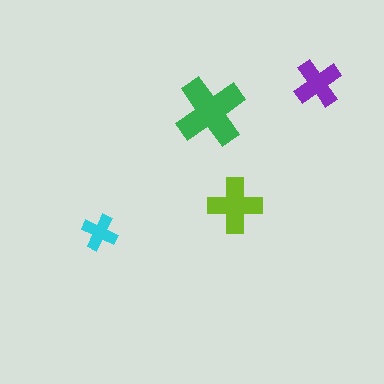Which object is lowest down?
The cyan cross is bottommost.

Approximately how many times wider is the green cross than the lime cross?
About 1.5 times wider.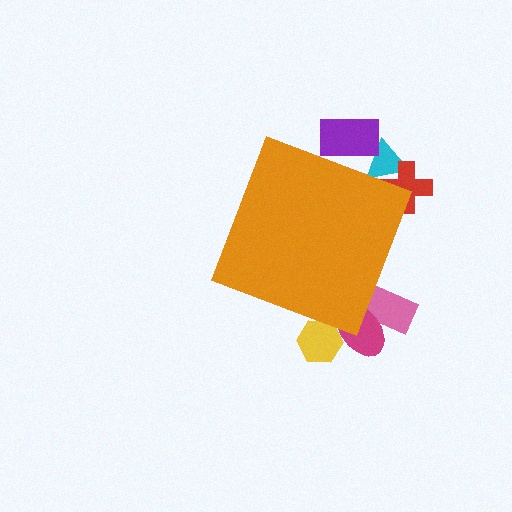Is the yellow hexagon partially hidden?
Yes, the yellow hexagon is partially hidden behind the orange diamond.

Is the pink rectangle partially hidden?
Yes, the pink rectangle is partially hidden behind the orange diamond.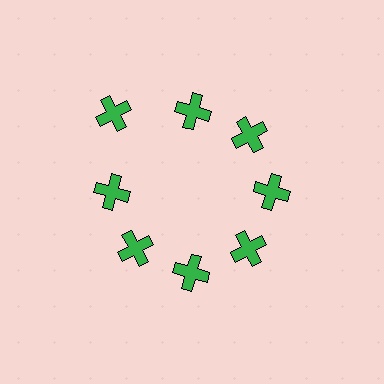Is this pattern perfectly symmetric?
No. The 8 green crosses are arranged in a ring, but one element near the 10 o'clock position is pushed outward from the center, breaking the 8-fold rotational symmetry.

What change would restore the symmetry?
The symmetry would be restored by moving it inward, back onto the ring so that all 8 crosses sit at equal angles and equal distance from the center.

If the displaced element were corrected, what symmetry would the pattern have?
It would have 8-fold rotational symmetry — the pattern would map onto itself every 45 degrees.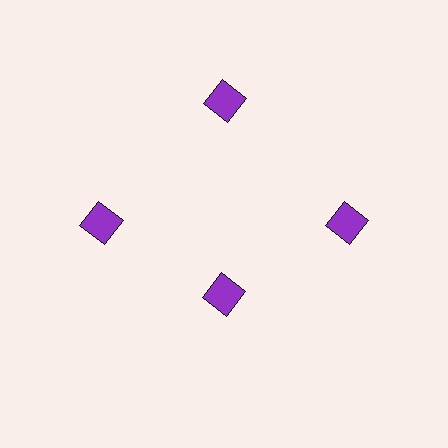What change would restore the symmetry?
The symmetry would be restored by moving it outward, back onto the ring so that all 4 diamonds sit at equal angles and equal distance from the center.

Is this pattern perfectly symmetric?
No. The 4 purple diamonds are arranged in a ring, but one element near the 6 o'clock position is pulled inward toward the center, breaking the 4-fold rotational symmetry.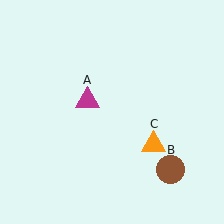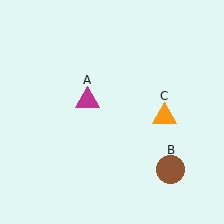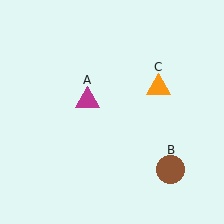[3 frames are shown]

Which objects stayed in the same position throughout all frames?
Magenta triangle (object A) and brown circle (object B) remained stationary.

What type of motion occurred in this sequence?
The orange triangle (object C) rotated counterclockwise around the center of the scene.